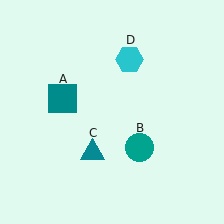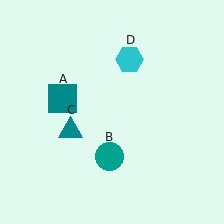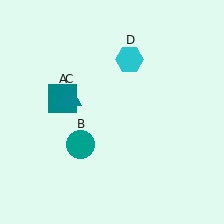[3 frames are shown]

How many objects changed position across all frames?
2 objects changed position: teal circle (object B), teal triangle (object C).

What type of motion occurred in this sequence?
The teal circle (object B), teal triangle (object C) rotated clockwise around the center of the scene.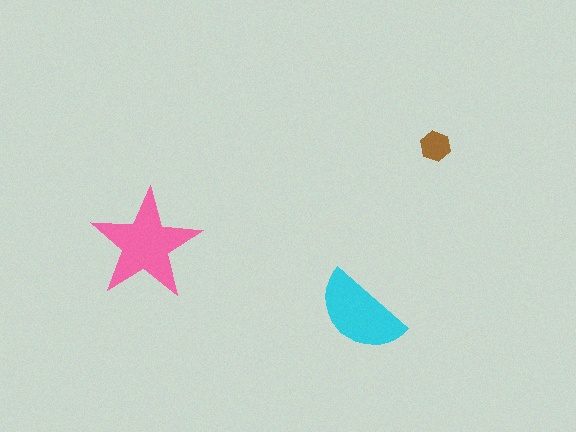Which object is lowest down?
The cyan semicircle is bottommost.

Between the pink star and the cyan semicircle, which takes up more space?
The pink star.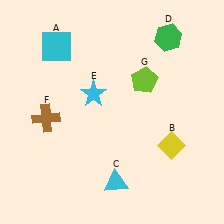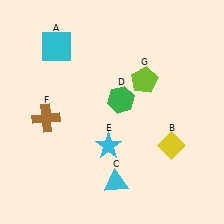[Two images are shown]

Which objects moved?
The objects that moved are: the green hexagon (D), the cyan star (E).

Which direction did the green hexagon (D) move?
The green hexagon (D) moved down.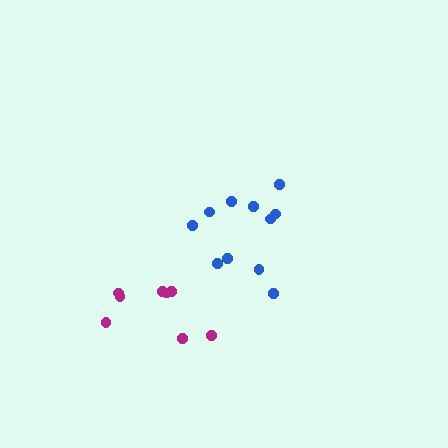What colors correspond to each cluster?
The clusters are colored: magenta, blue.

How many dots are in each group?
Group 1: 8 dots, Group 2: 11 dots (19 total).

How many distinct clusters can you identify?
There are 2 distinct clusters.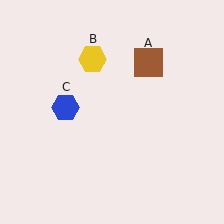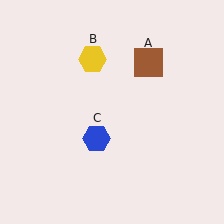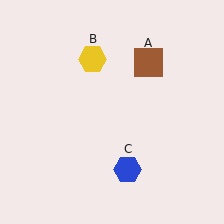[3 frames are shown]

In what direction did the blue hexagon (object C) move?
The blue hexagon (object C) moved down and to the right.